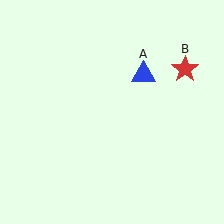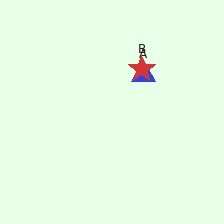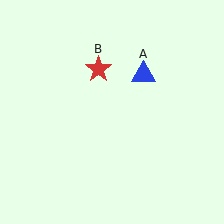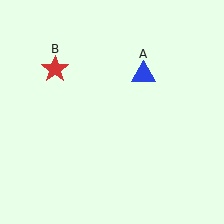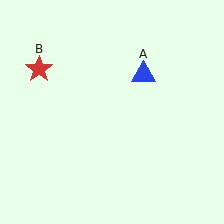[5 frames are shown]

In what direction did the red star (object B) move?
The red star (object B) moved left.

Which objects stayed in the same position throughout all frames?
Blue triangle (object A) remained stationary.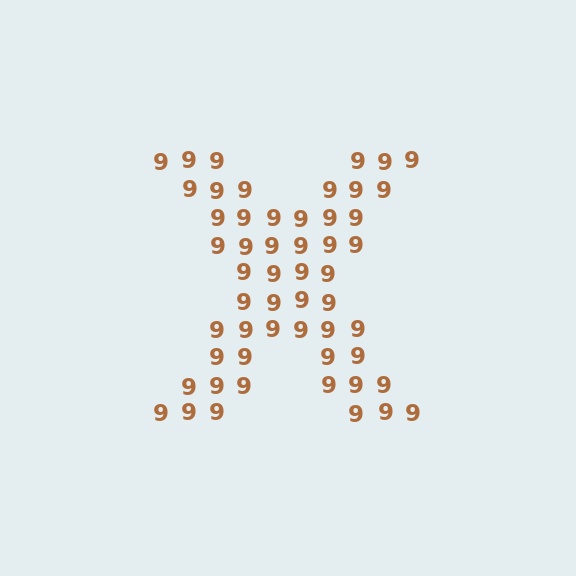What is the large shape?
The large shape is the letter X.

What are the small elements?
The small elements are digit 9's.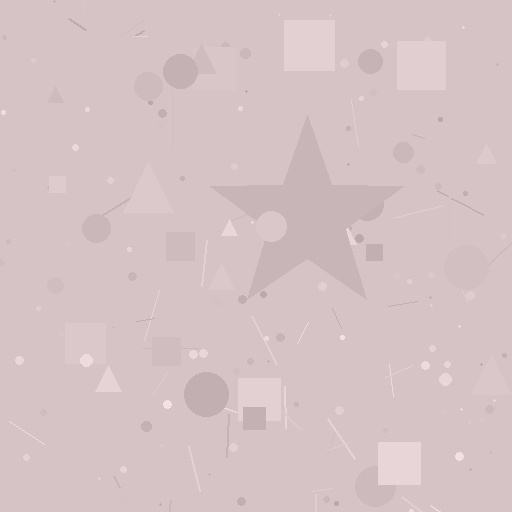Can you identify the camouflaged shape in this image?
The camouflaged shape is a star.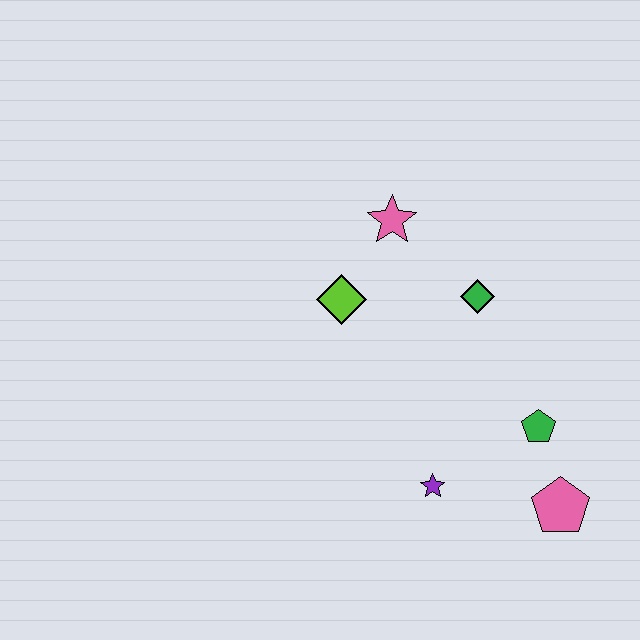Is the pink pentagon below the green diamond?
Yes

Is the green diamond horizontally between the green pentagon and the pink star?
Yes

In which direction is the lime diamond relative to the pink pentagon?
The lime diamond is to the left of the pink pentagon.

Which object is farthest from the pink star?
The pink pentagon is farthest from the pink star.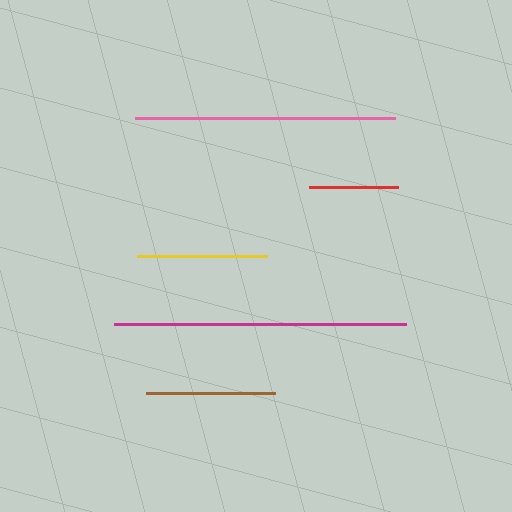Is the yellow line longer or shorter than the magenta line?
The magenta line is longer than the yellow line.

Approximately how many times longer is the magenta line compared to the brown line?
The magenta line is approximately 2.3 times the length of the brown line.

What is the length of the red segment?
The red segment is approximately 89 pixels long.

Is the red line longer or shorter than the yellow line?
The yellow line is longer than the red line.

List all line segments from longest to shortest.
From longest to shortest: magenta, pink, yellow, brown, red.